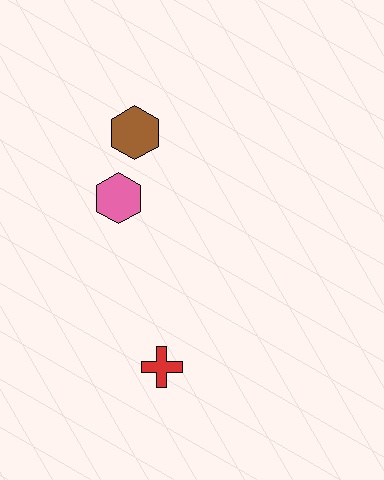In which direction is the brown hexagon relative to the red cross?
The brown hexagon is above the red cross.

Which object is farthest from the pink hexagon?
The red cross is farthest from the pink hexagon.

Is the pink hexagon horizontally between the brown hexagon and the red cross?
No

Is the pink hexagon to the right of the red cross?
No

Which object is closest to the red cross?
The pink hexagon is closest to the red cross.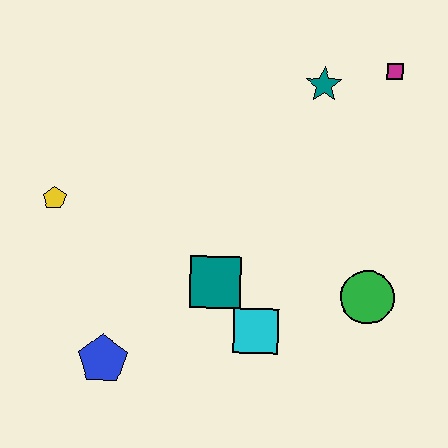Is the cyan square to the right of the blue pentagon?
Yes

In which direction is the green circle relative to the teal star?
The green circle is below the teal star.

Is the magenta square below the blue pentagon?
No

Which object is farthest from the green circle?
The yellow pentagon is farthest from the green circle.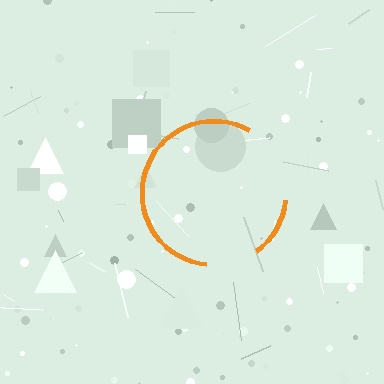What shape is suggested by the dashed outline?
The dashed outline suggests a circle.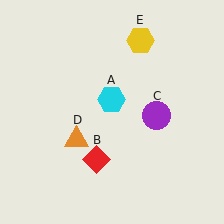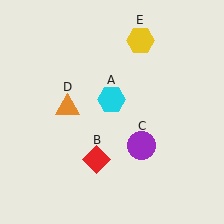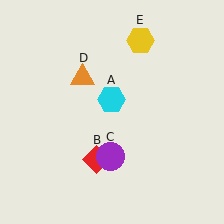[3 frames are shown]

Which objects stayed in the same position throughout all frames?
Cyan hexagon (object A) and red diamond (object B) and yellow hexagon (object E) remained stationary.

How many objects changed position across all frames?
2 objects changed position: purple circle (object C), orange triangle (object D).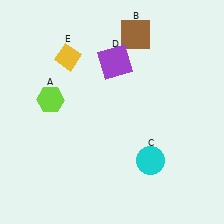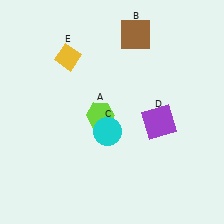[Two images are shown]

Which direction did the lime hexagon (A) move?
The lime hexagon (A) moved right.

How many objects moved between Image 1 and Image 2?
3 objects moved between the two images.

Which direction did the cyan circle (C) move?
The cyan circle (C) moved left.